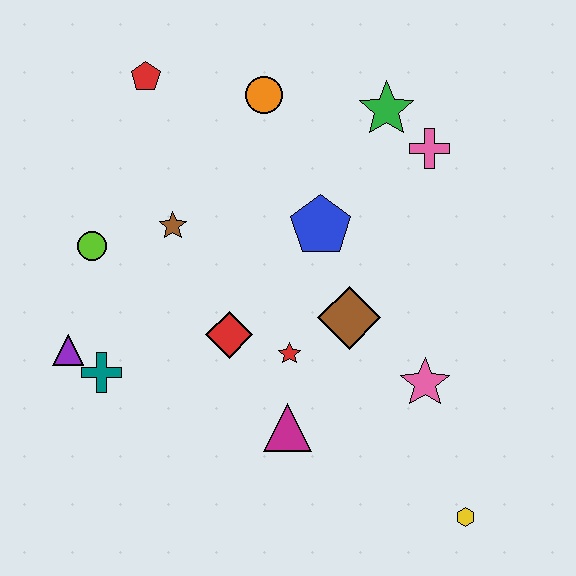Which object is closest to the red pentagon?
The orange circle is closest to the red pentagon.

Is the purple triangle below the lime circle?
Yes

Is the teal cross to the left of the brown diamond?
Yes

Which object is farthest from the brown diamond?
The red pentagon is farthest from the brown diamond.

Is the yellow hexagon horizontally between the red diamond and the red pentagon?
No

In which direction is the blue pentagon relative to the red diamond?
The blue pentagon is above the red diamond.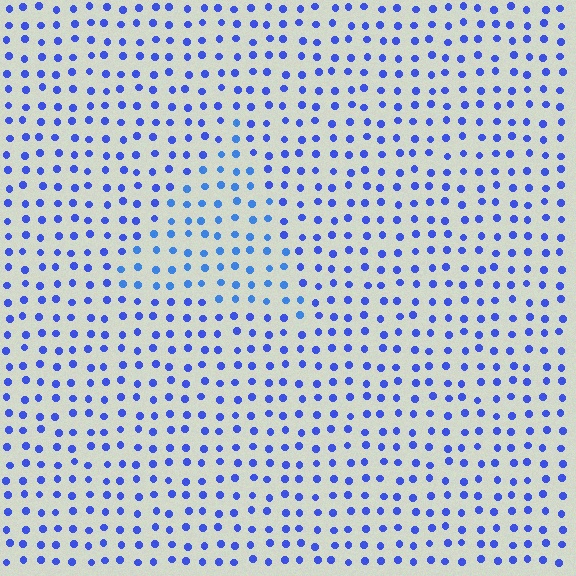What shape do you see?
I see a triangle.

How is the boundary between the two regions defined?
The boundary is defined purely by a slight shift in hue (about 18 degrees). Spacing, size, and orientation are identical on both sides.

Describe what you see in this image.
The image is filled with small blue elements in a uniform arrangement. A triangle-shaped region is visible where the elements are tinted to a slightly different hue, forming a subtle color boundary.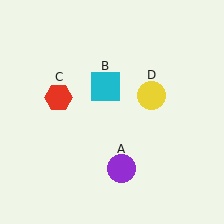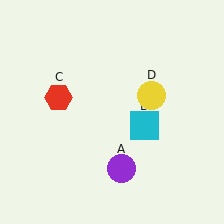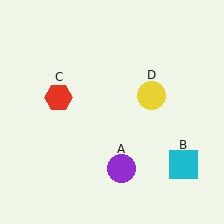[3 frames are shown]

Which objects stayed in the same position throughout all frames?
Purple circle (object A) and red hexagon (object C) and yellow circle (object D) remained stationary.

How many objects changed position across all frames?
1 object changed position: cyan square (object B).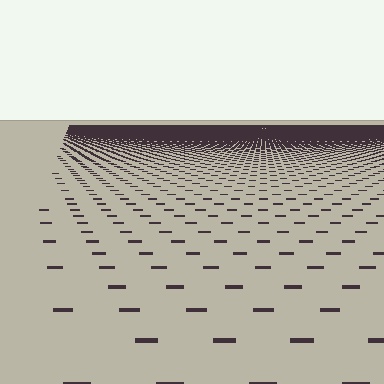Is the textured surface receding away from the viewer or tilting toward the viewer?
The surface is receding away from the viewer. Texture elements get smaller and denser toward the top.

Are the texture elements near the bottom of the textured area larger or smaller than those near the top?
Larger. Near the bottom, elements are closer to the viewer and appear at a bigger on-screen size.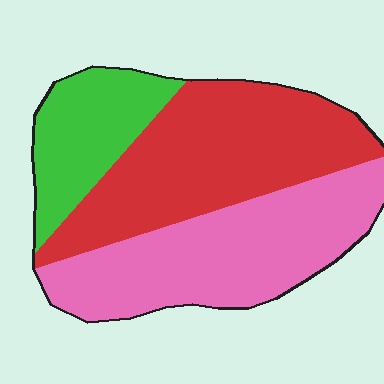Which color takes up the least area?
Green, at roughly 20%.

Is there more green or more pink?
Pink.